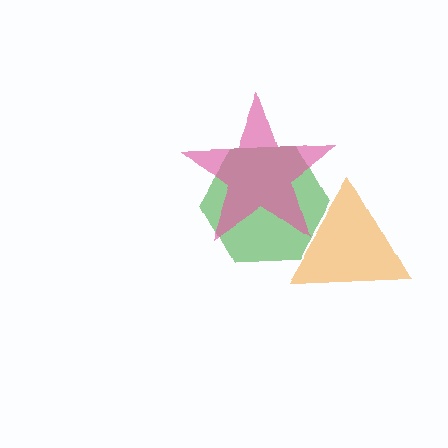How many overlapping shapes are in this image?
There are 3 overlapping shapes in the image.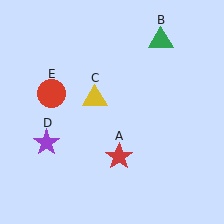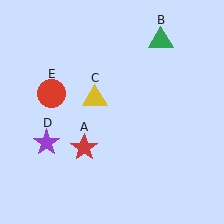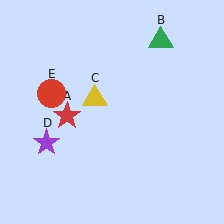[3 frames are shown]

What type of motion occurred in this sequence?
The red star (object A) rotated clockwise around the center of the scene.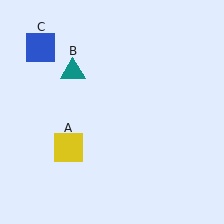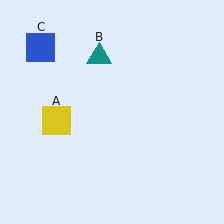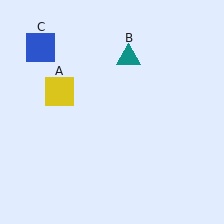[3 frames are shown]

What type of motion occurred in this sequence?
The yellow square (object A), teal triangle (object B) rotated clockwise around the center of the scene.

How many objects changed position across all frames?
2 objects changed position: yellow square (object A), teal triangle (object B).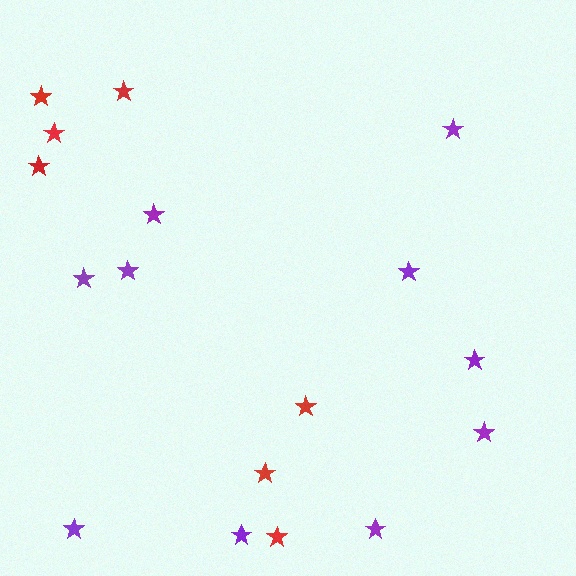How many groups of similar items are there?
There are 2 groups: one group of purple stars (10) and one group of red stars (7).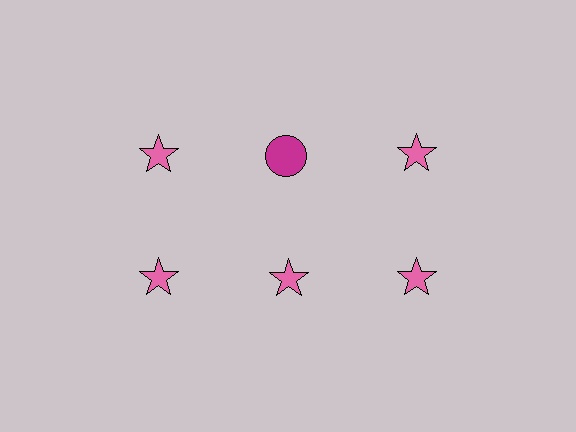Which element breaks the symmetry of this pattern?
The magenta circle in the top row, second from left column breaks the symmetry. All other shapes are pink stars.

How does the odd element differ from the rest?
It differs in both color (magenta instead of pink) and shape (circle instead of star).